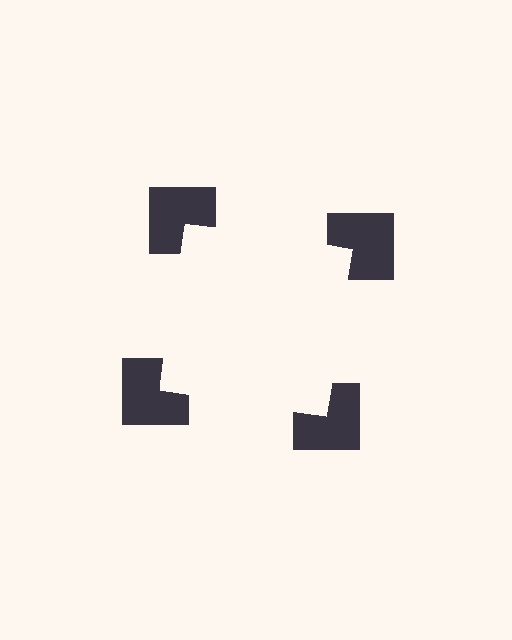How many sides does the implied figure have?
4 sides.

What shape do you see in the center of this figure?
An illusory square — its edges are inferred from the aligned wedge cuts in the notched squares, not physically drawn.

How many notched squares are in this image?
There are 4 — one at each vertex of the illusory square.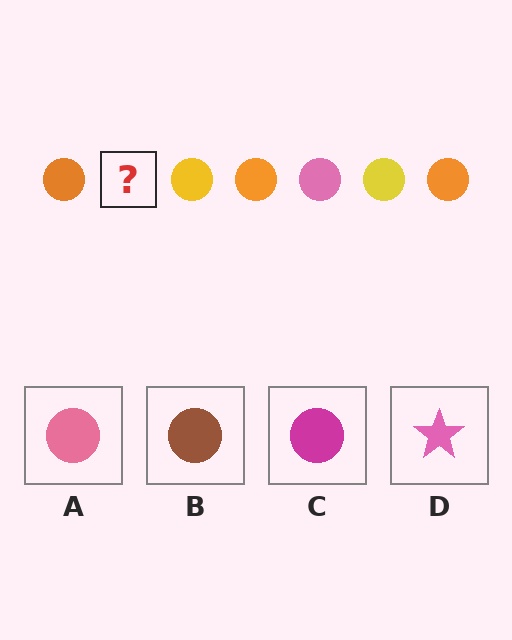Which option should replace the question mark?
Option A.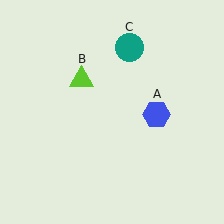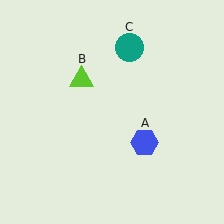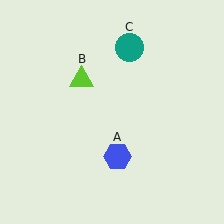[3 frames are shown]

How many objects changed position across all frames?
1 object changed position: blue hexagon (object A).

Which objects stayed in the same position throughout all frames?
Lime triangle (object B) and teal circle (object C) remained stationary.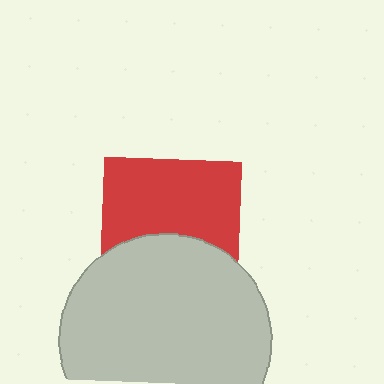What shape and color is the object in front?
The object in front is a light gray circle.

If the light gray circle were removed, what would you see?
You would see the complete red square.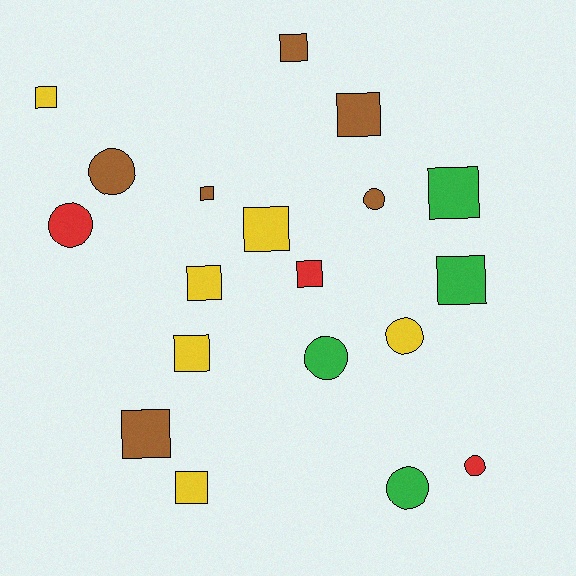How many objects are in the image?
There are 19 objects.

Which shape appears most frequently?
Square, with 12 objects.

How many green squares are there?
There are 2 green squares.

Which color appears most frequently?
Yellow, with 6 objects.